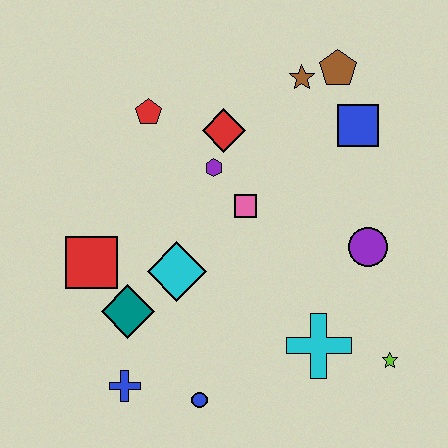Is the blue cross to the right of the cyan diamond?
No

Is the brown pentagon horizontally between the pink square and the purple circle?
Yes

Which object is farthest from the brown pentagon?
The blue cross is farthest from the brown pentagon.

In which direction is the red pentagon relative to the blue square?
The red pentagon is to the left of the blue square.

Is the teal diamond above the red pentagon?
No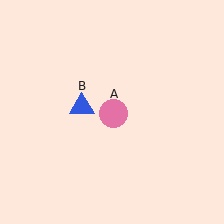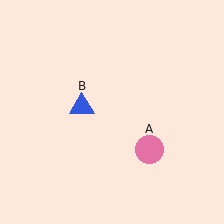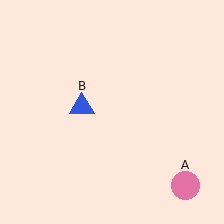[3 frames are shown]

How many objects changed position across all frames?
1 object changed position: pink circle (object A).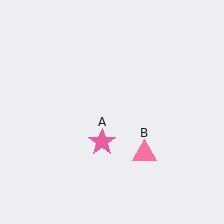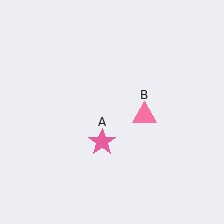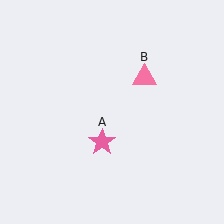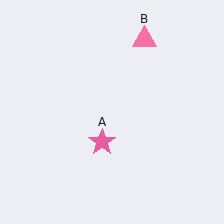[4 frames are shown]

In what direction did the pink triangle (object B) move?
The pink triangle (object B) moved up.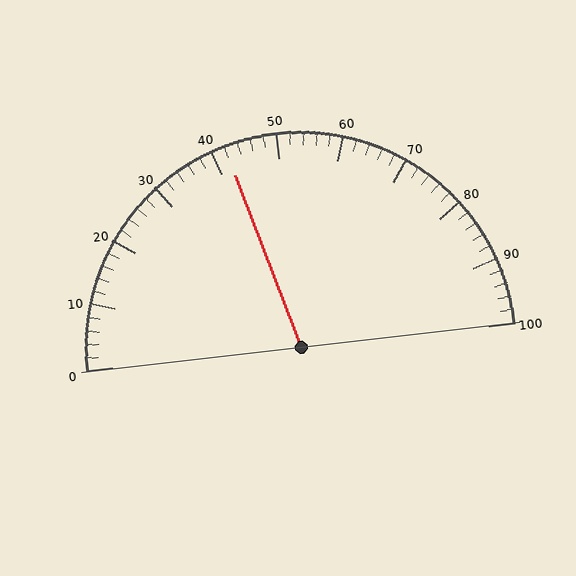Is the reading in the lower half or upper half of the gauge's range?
The reading is in the lower half of the range (0 to 100).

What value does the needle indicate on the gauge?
The needle indicates approximately 42.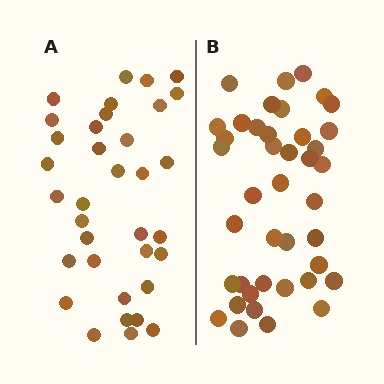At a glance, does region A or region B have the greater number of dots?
Region B (the right region) has more dots.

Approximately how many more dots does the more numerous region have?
Region B has about 6 more dots than region A.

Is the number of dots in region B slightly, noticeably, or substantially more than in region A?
Region B has only slightly more — the two regions are fairly close. The ratio is roughly 1.2 to 1.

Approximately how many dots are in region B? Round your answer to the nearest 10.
About 40 dots. (The exact count is 41, which rounds to 40.)